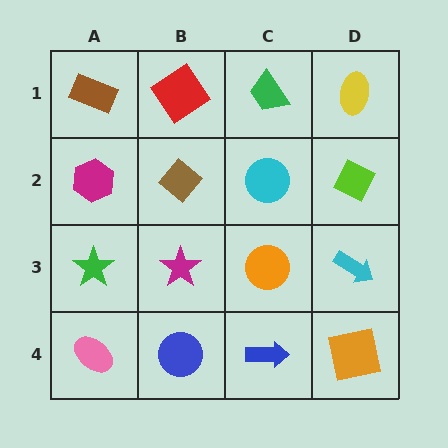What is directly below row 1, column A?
A magenta hexagon.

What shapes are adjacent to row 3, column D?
A lime diamond (row 2, column D), an orange square (row 4, column D), an orange circle (row 3, column C).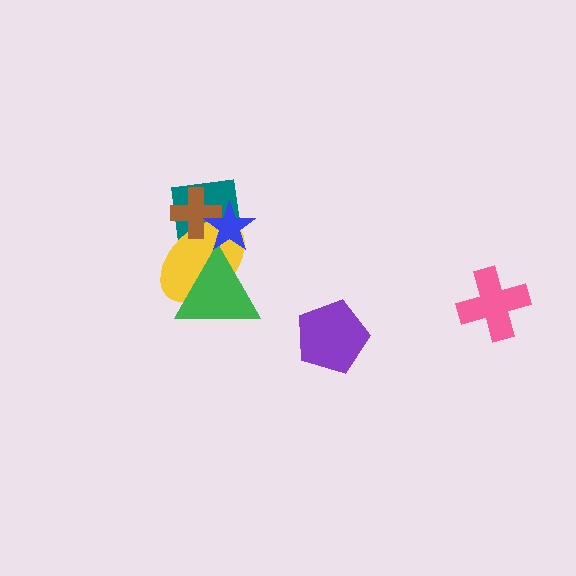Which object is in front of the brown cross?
The blue star is in front of the brown cross.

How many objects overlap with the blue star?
4 objects overlap with the blue star.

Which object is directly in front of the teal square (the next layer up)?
The yellow ellipse is directly in front of the teal square.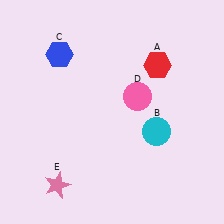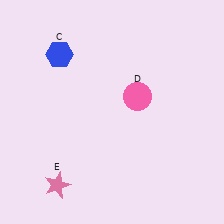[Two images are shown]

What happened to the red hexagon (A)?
The red hexagon (A) was removed in Image 2. It was in the top-right area of Image 1.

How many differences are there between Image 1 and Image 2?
There are 2 differences between the two images.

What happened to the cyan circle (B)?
The cyan circle (B) was removed in Image 2. It was in the bottom-right area of Image 1.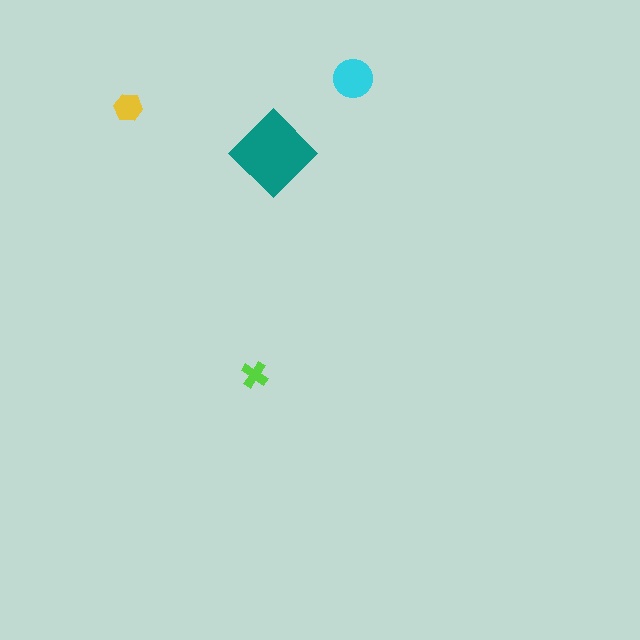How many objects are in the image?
There are 4 objects in the image.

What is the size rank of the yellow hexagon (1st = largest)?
3rd.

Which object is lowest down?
The lime cross is bottommost.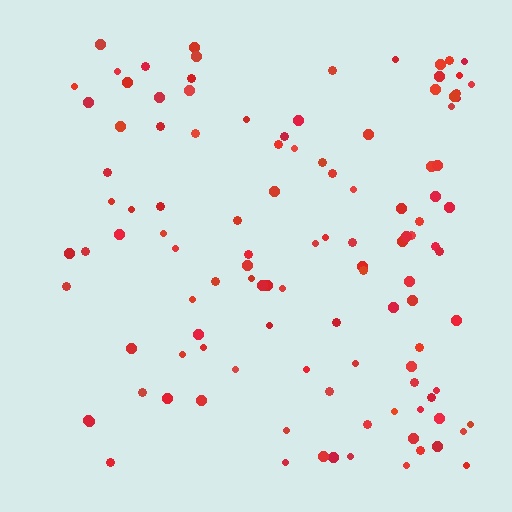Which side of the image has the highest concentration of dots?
The right.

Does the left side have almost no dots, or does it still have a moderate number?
Still a moderate number, just noticeably fewer than the right.